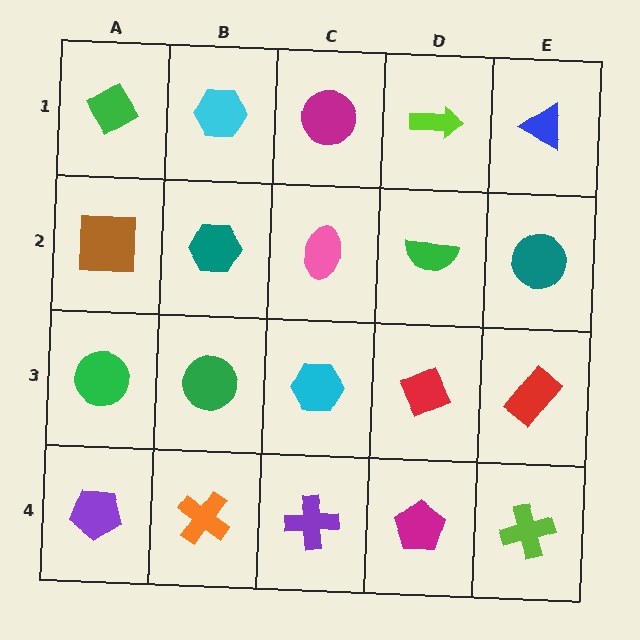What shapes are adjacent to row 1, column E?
A teal circle (row 2, column E), a lime arrow (row 1, column D).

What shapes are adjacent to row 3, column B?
A teal hexagon (row 2, column B), an orange cross (row 4, column B), a green circle (row 3, column A), a cyan hexagon (row 3, column C).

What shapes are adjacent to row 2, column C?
A magenta circle (row 1, column C), a cyan hexagon (row 3, column C), a teal hexagon (row 2, column B), a green semicircle (row 2, column D).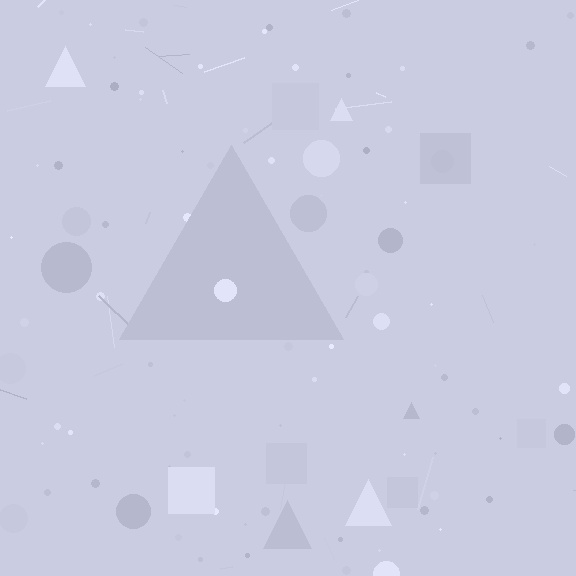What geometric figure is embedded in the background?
A triangle is embedded in the background.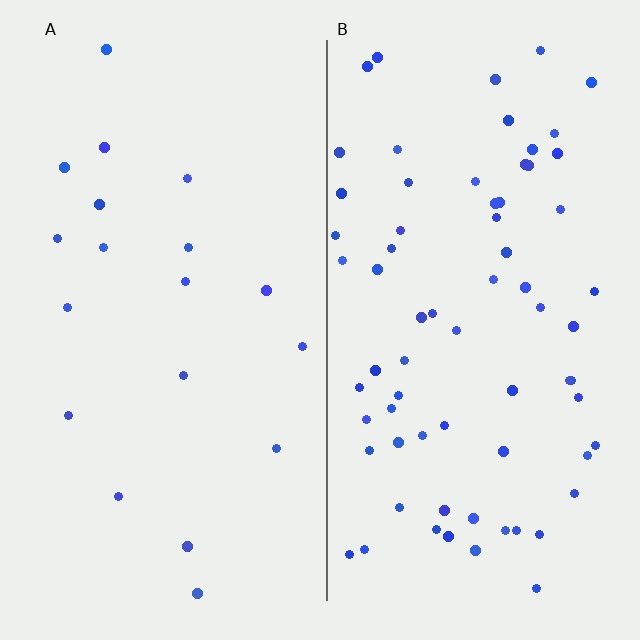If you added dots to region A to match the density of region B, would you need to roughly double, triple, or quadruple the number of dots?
Approximately quadruple.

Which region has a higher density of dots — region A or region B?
B (the right).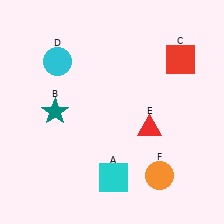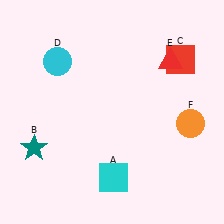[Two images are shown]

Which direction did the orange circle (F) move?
The orange circle (F) moved up.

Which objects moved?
The objects that moved are: the teal star (B), the red triangle (E), the orange circle (F).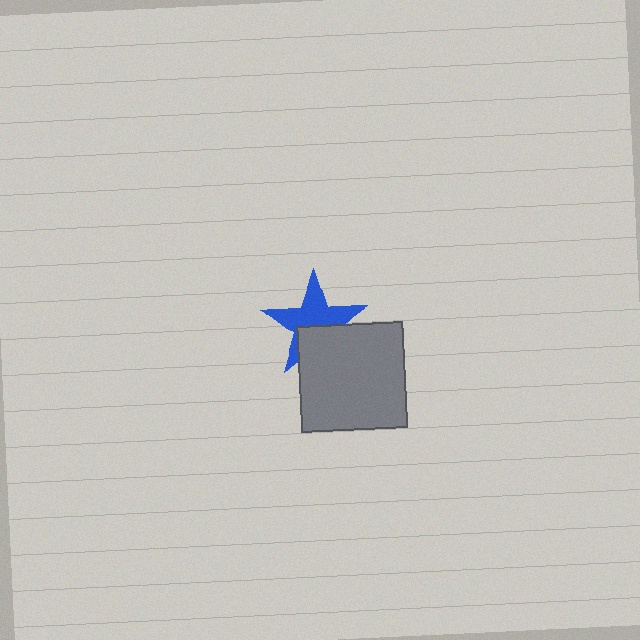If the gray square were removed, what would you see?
You would see the complete blue star.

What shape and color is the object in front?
The object in front is a gray square.